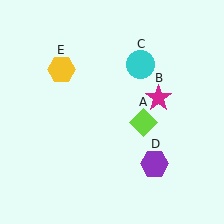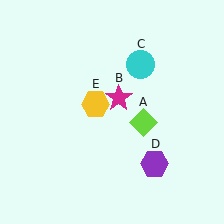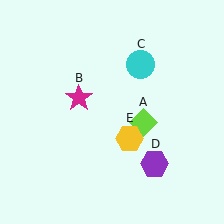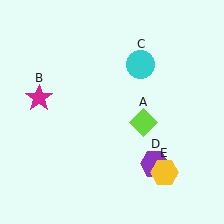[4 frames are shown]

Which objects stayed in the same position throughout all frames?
Lime diamond (object A) and cyan circle (object C) and purple hexagon (object D) remained stationary.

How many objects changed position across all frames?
2 objects changed position: magenta star (object B), yellow hexagon (object E).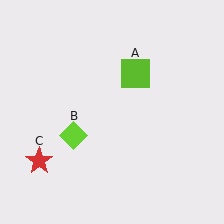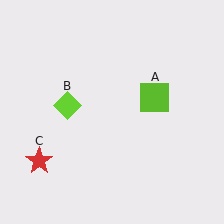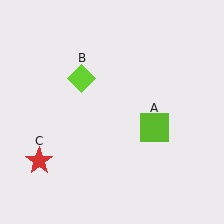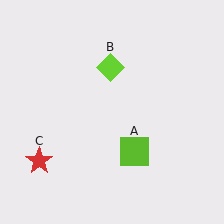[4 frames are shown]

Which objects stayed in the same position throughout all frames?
Red star (object C) remained stationary.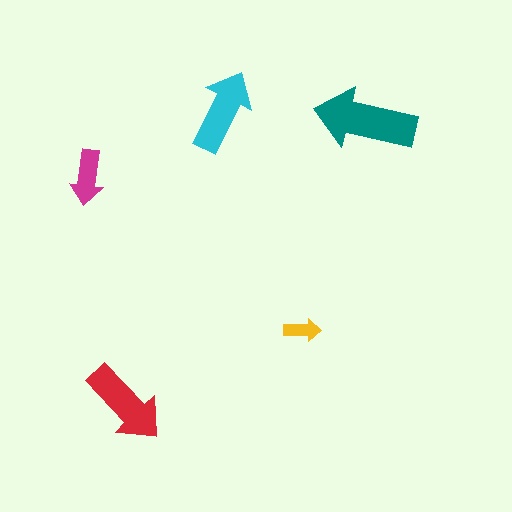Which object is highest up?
The cyan arrow is topmost.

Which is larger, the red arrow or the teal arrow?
The teal one.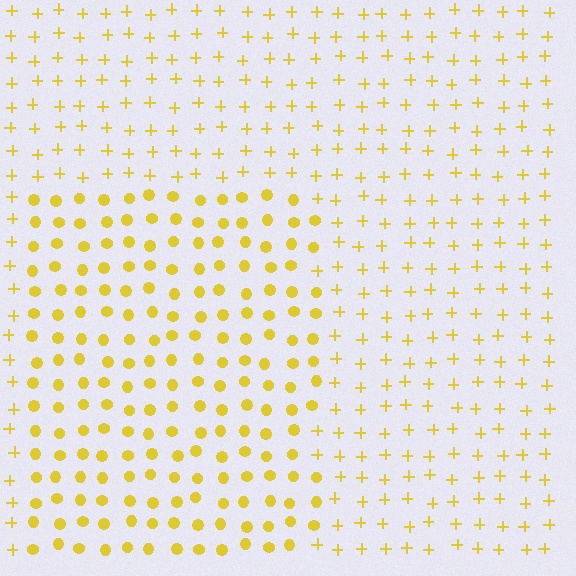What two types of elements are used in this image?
The image uses circles inside the rectangle region and plus signs outside it.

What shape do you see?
I see a rectangle.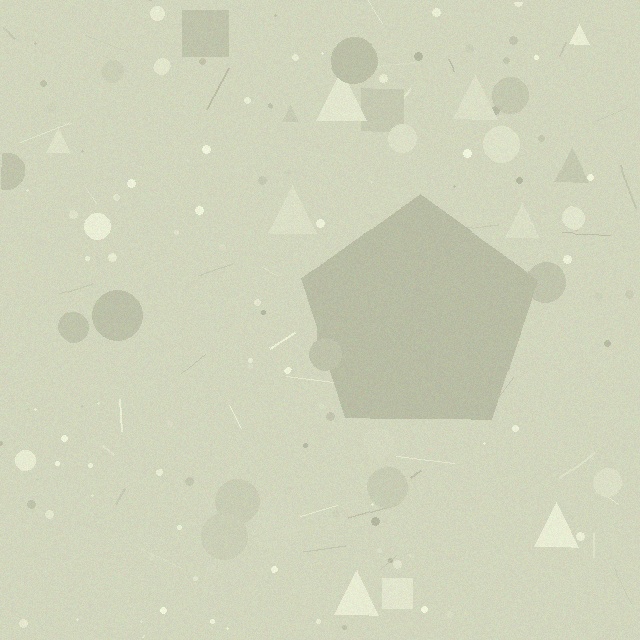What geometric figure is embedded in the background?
A pentagon is embedded in the background.